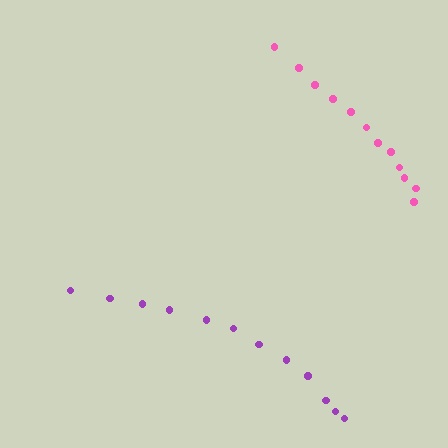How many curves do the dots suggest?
There are 2 distinct paths.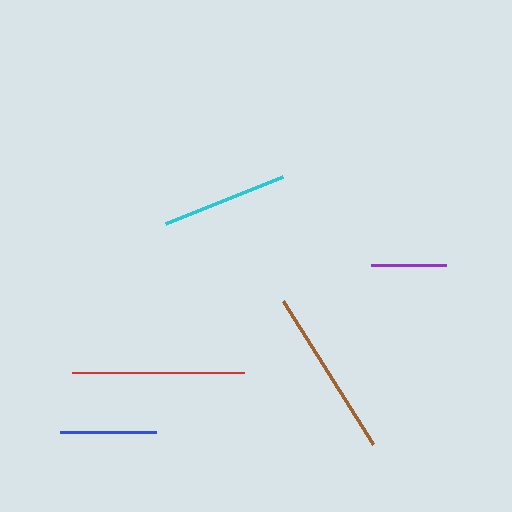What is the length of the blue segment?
The blue segment is approximately 96 pixels long.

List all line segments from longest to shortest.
From longest to shortest: red, brown, cyan, blue, purple.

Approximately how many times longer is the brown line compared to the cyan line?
The brown line is approximately 1.3 times the length of the cyan line.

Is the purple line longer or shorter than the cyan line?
The cyan line is longer than the purple line.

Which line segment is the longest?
The red line is the longest at approximately 173 pixels.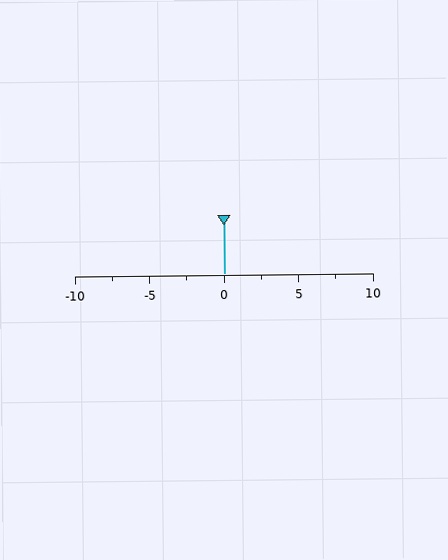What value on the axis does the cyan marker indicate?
The marker indicates approximately 0.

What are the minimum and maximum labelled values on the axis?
The axis runs from -10 to 10.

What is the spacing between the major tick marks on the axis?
The major ticks are spaced 5 apart.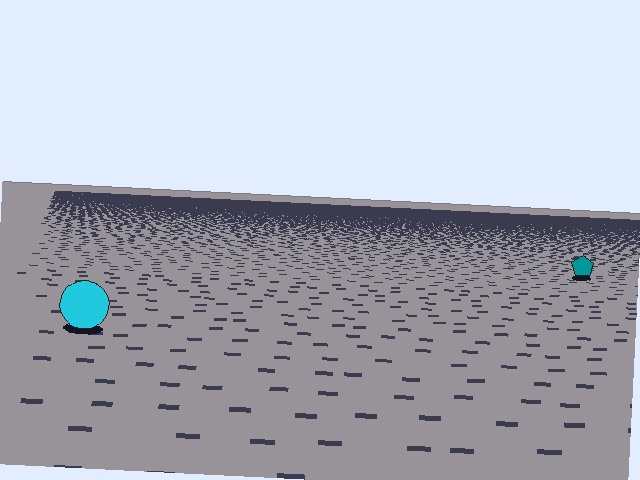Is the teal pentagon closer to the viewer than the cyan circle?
No. The cyan circle is closer — you can tell from the texture gradient: the ground texture is coarser near it.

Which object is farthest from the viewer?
The teal pentagon is farthest from the viewer. It appears smaller and the ground texture around it is denser.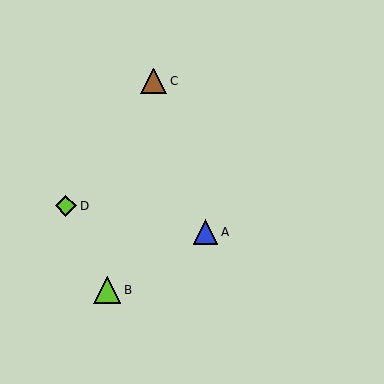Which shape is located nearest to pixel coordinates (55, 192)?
The lime diamond (labeled D) at (66, 206) is nearest to that location.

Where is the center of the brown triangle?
The center of the brown triangle is at (154, 81).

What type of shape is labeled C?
Shape C is a brown triangle.